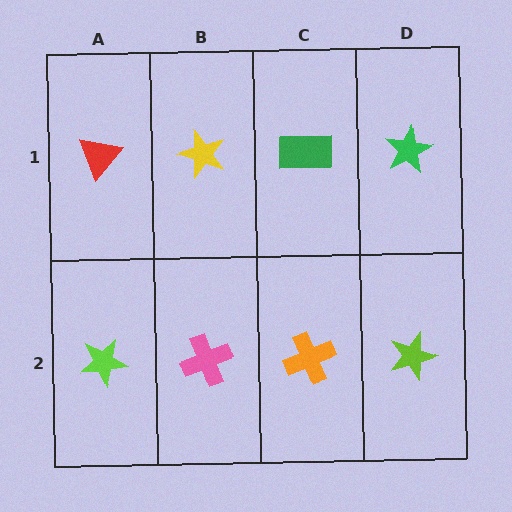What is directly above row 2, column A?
A red triangle.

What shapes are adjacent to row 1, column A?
A lime star (row 2, column A), a yellow star (row 1, column B).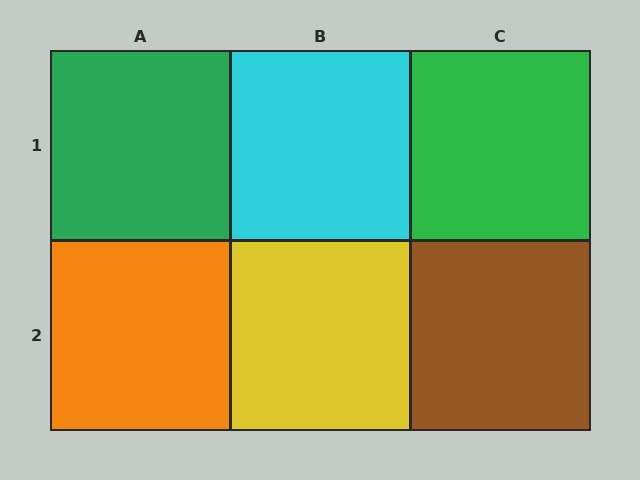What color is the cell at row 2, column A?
Orange.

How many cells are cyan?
1 cell is cyan.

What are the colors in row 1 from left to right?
Green, cyan, green.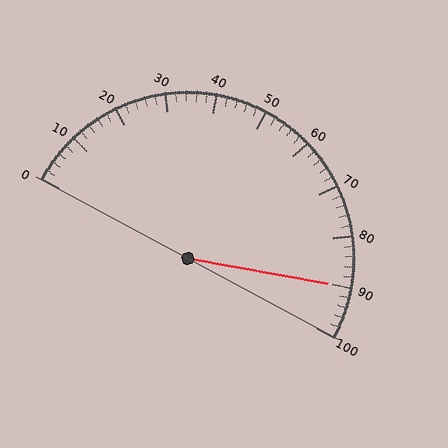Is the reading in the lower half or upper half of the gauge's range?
The reading is in the upper half of the range (0 to 100).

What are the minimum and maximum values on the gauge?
The gauge ranges from 0 to 100.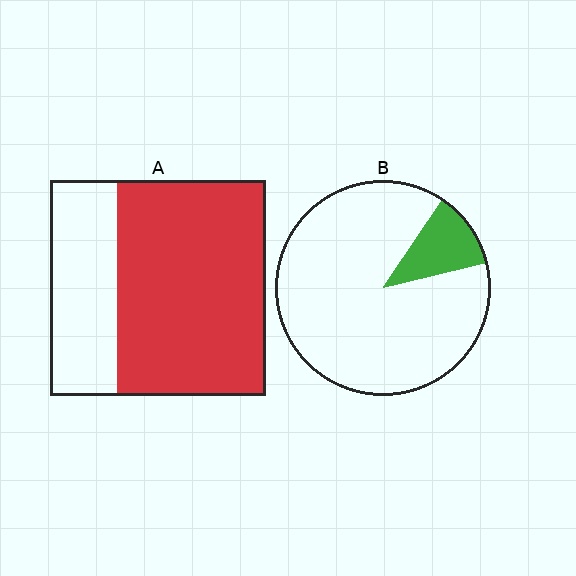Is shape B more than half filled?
No.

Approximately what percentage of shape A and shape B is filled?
A is approximately 70% and B is approximately 10%.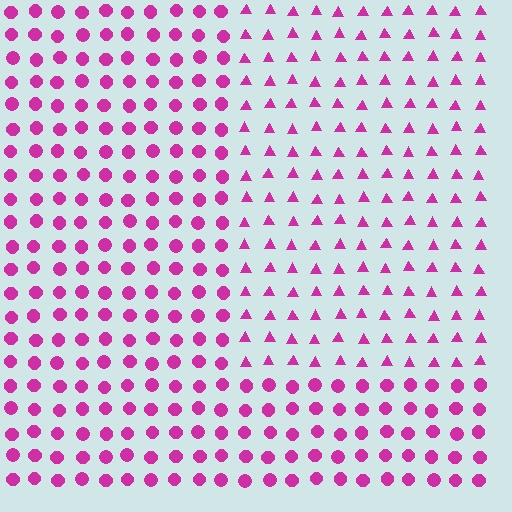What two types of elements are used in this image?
The image uses triangles inside the rectangle region and circles outside it.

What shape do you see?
I see a rectangle.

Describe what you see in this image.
The image is filled with small magenta elements arranged in a uniform grid. A rectangle-shaped region contains triangles, while the surrounding area contains circles. The boundary is defined purely by the change in element shape.